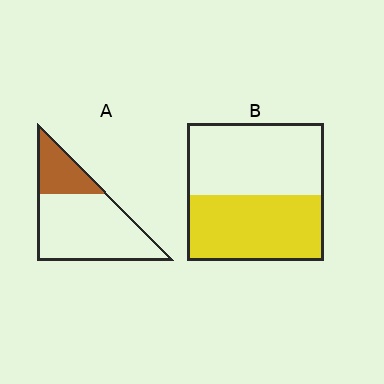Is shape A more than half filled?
No.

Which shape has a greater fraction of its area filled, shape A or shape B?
Shape B.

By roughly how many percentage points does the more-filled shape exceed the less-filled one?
By roughly 20 percentage points (B over A).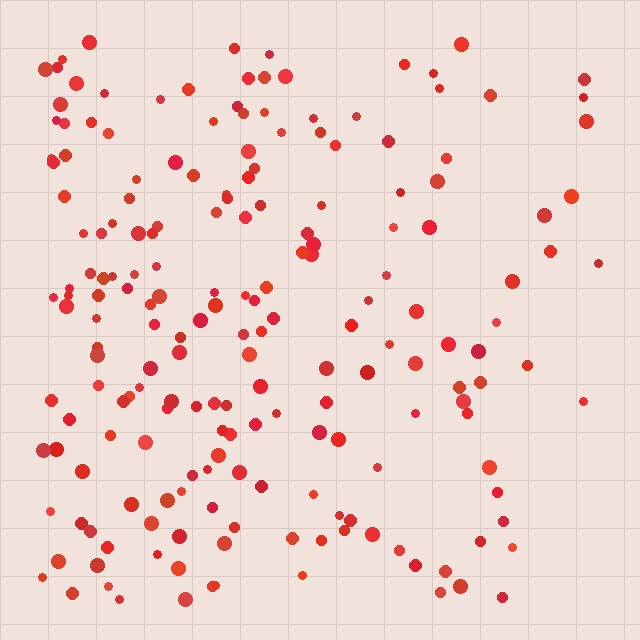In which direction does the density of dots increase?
From right to left, with the left side densest.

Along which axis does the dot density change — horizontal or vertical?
Horizontal.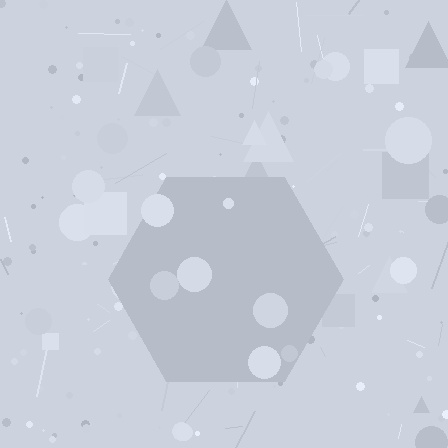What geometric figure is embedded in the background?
A hexagon is embedded in the background.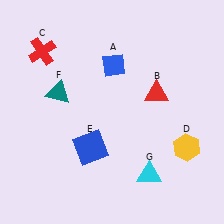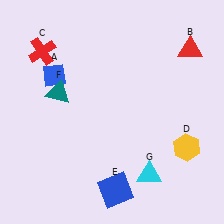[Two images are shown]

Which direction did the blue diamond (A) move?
The blue diamond (A) moved left.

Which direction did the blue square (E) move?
The blue square (E) moved down.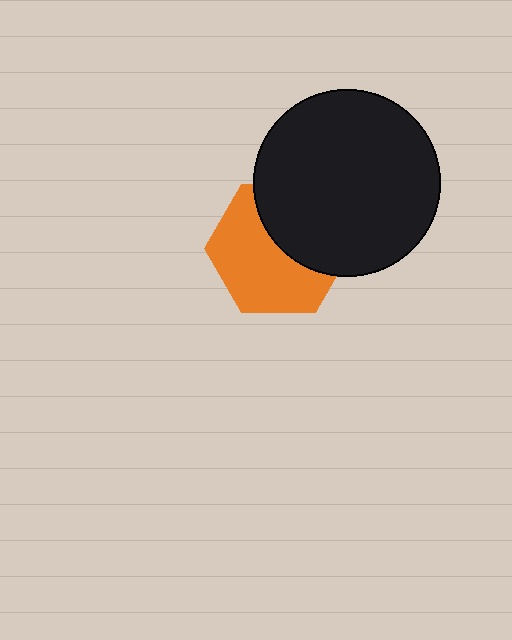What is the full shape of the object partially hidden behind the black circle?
The partially hidden object is an orange hexagon.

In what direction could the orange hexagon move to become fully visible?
The orange hexagon could move toward the lower-left. That would shift it out from behind the black circle entirely.